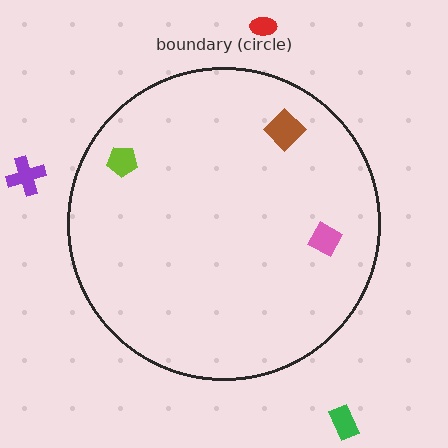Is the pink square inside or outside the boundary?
Inside.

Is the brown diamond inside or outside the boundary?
Inside.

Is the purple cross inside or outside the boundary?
Outside.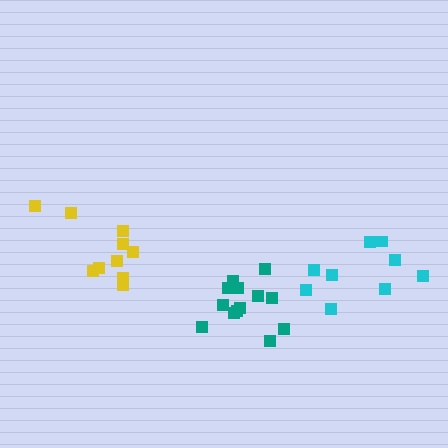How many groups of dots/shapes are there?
There are 3 groups.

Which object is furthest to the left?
The yellow cluster is leftmost.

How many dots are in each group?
Group 1: 10 dots, Group 2: 13 dots, Group 3: 9 dots (32 total).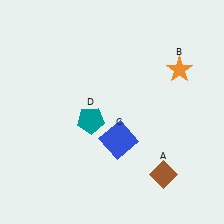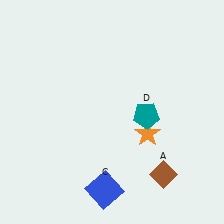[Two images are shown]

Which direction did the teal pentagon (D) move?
The teal pentagon (D) moved right.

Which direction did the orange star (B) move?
The orange star (B) moved down.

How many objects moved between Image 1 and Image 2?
3 objects moved between the two images.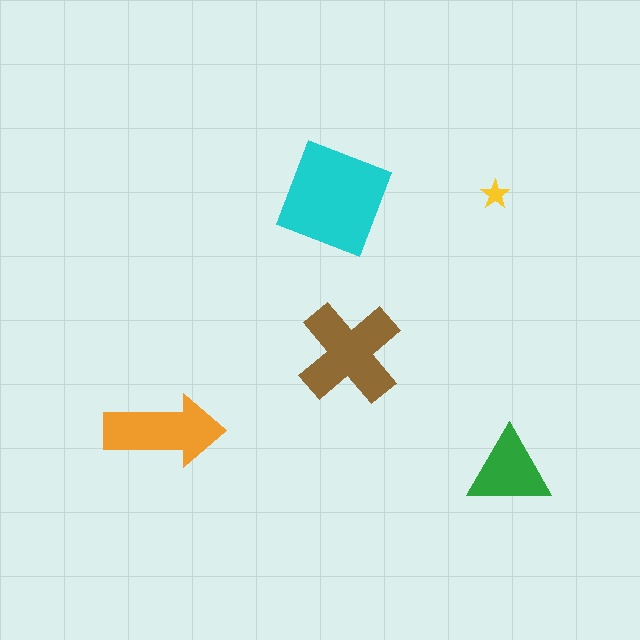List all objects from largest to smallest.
The cyan diamond, the brown cross, the orange arrow, the green triangle, the yellow star.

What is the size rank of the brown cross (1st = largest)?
2nd.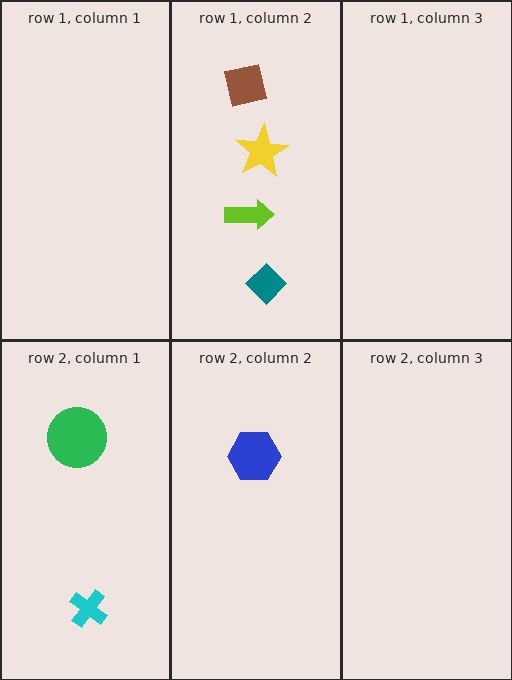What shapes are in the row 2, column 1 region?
The green circle, the cyan cross.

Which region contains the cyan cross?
The row 2, column 1 region.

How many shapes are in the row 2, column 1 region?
2.